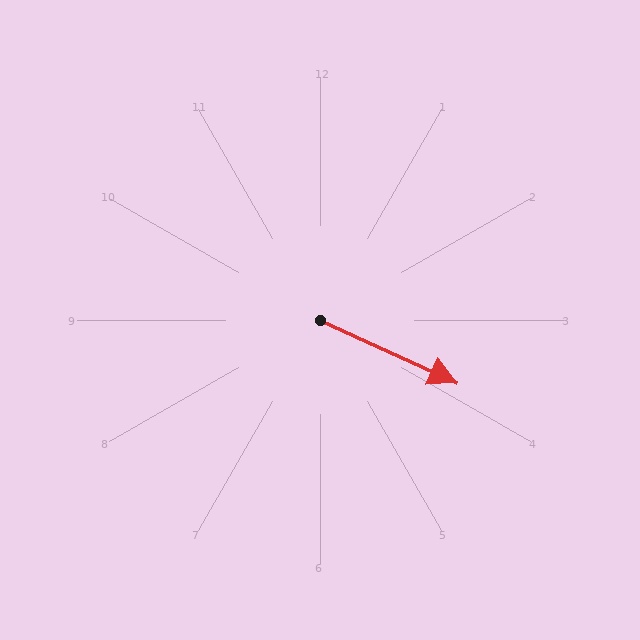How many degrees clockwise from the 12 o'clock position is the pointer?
Approximately 114 degrees.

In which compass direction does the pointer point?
Southeast.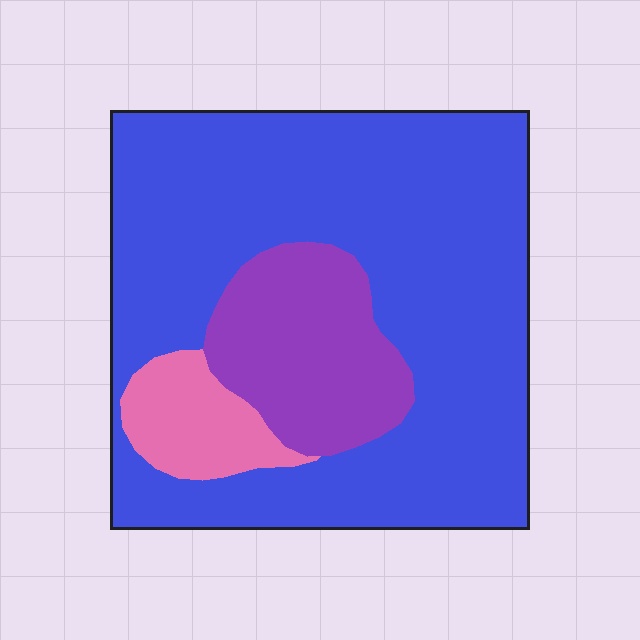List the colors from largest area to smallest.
From largest to smallest: blue, purple, pink.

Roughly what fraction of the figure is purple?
Purple covers roughly 20% of the figure.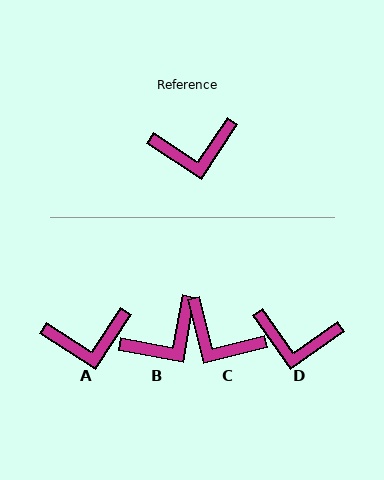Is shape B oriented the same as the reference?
No, it is off by about 23 degrees.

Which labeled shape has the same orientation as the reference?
A.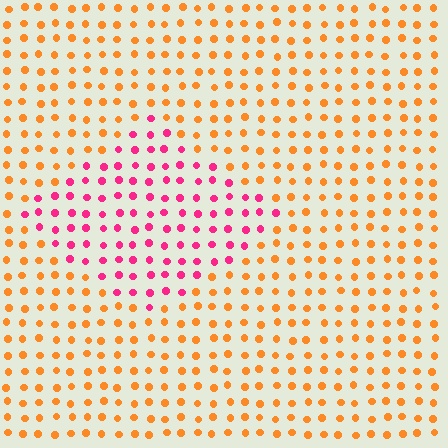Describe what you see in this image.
The image is filled with small orange elements in a uniform arrangement. A diamond-shaped region is visible where the elements are tinted to a slightly different hue, forming a subtle color boundary.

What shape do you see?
I see a diamond.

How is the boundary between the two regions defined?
The boundary is defined purely by a slight shift in hue (about 56 degrees). Spacing, size, and orientation are identical on both sides.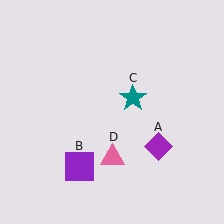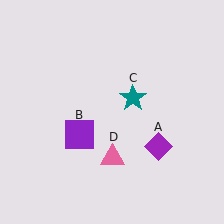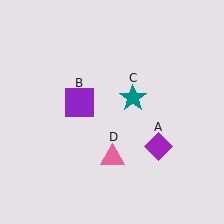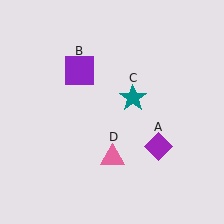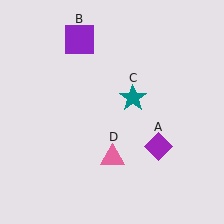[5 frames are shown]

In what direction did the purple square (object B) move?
The purple square (object B) moved up.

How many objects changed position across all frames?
1 object changed position: purple square (object B).